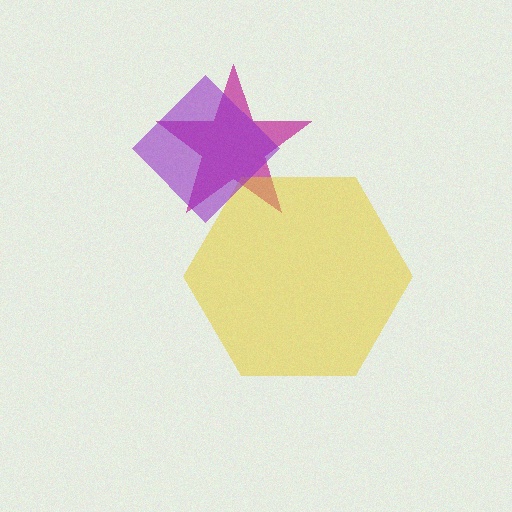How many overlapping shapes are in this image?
There are 3 overlapping shapes in the image.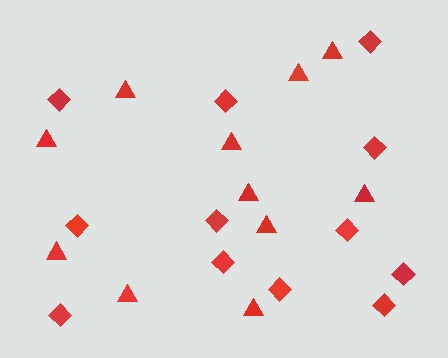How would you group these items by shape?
There are 2 groups: one group of diamonds (12) and one group of triangles (11).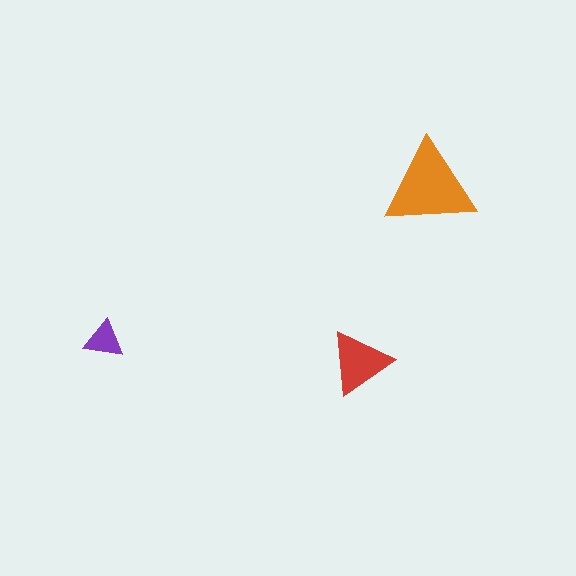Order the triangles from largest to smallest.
the orange one, the red one, the purple one.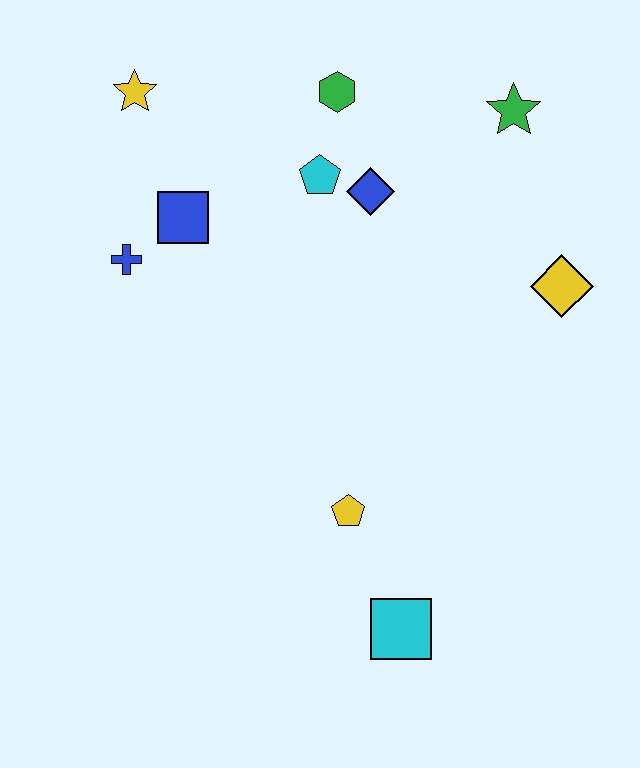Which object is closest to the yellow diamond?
The green star is closest to the yellow diamond.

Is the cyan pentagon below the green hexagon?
Yes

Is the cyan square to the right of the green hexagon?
Yes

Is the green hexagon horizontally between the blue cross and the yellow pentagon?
Yes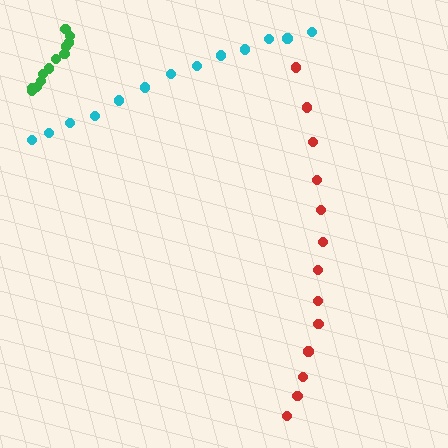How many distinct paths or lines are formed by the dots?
There are 3 distinct paths.